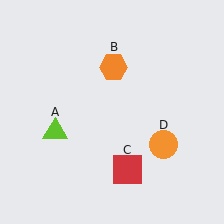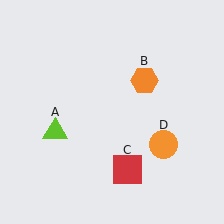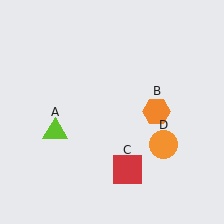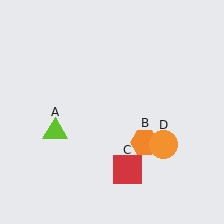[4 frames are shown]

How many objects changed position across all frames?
1 object changed position: orange hexagon (object B).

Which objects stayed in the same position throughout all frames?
Lime triangle (object A) and red square (object C) and orange circle (object D) remained stationary.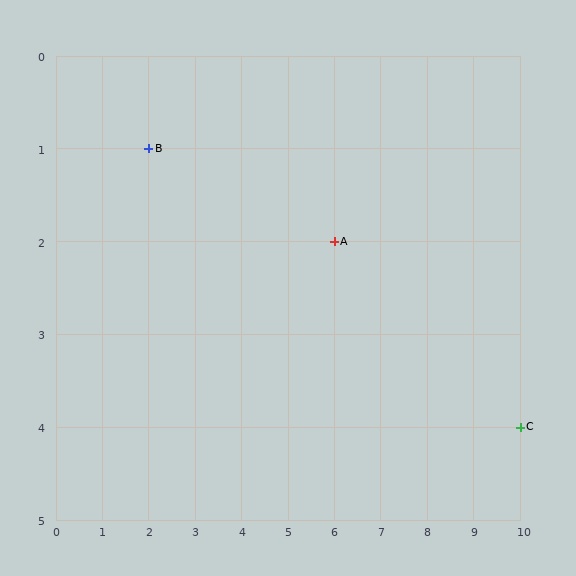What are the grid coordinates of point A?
Point A is at grid coordinates (6, 2).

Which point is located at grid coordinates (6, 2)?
Point A is at (6, 2).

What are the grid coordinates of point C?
Point C is at grid coordinates (10, 4).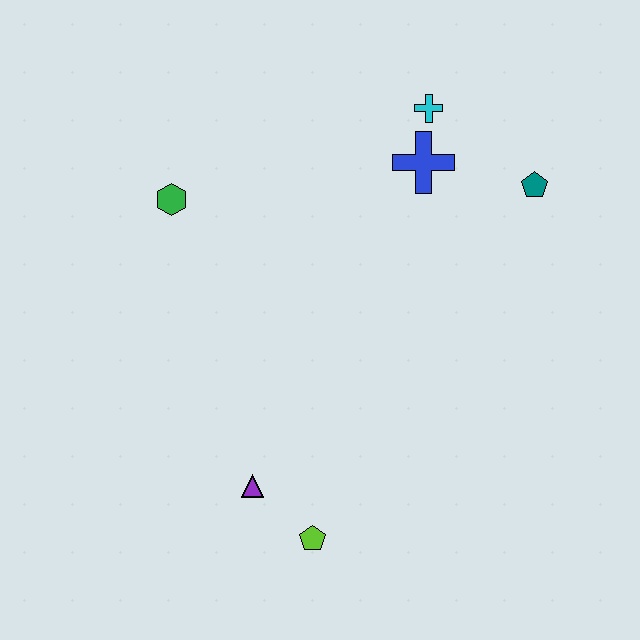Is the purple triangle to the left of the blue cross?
Yes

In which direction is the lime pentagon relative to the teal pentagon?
The lime pentagon is below the teal pentagon.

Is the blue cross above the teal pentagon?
Yes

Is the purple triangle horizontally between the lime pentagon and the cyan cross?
No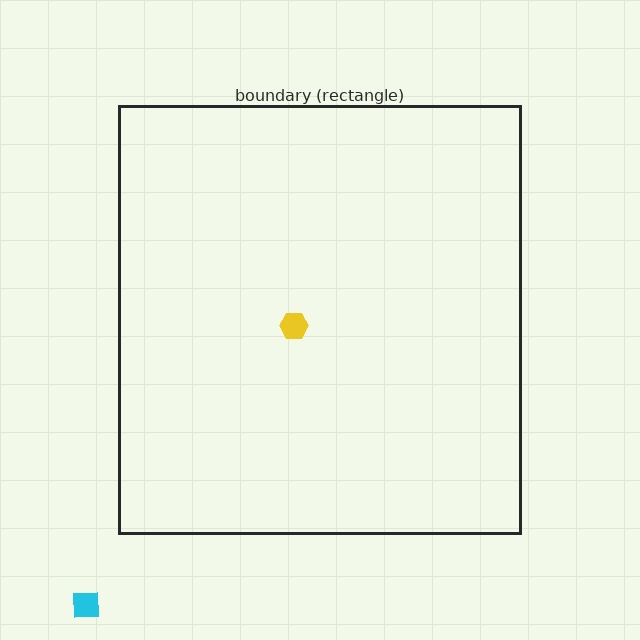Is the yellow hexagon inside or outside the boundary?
Inside.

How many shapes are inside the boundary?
1 inside, 1 outside.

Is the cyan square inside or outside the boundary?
Outside.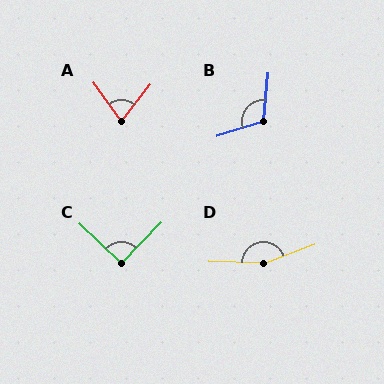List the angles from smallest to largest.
A (73°), C (91°), B (113°), D (158°).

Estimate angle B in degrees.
Approximately 113 degrees.